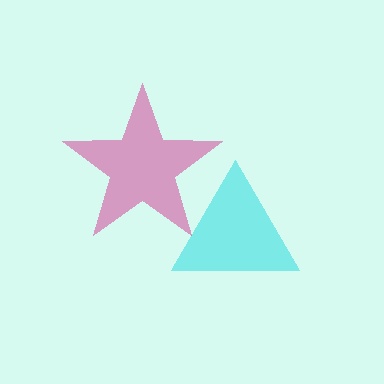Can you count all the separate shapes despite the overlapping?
Yes, there are 2 separate shapes.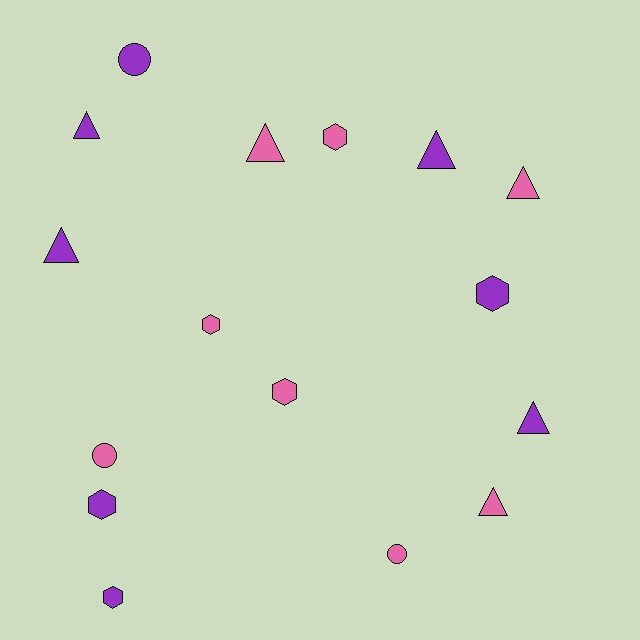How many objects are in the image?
There are 16 objects.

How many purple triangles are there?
There are 4 purple triangles.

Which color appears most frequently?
Purple, with 8 objects.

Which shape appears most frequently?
Triangle, with 7 objects.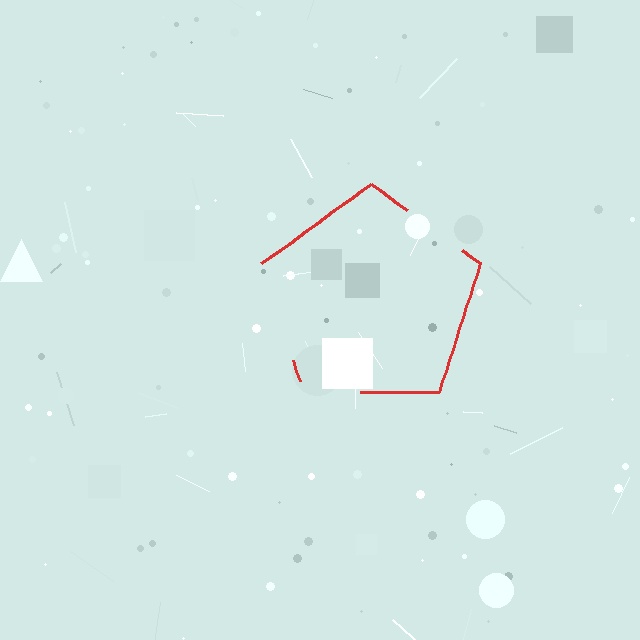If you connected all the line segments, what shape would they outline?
They would outline a pentagon.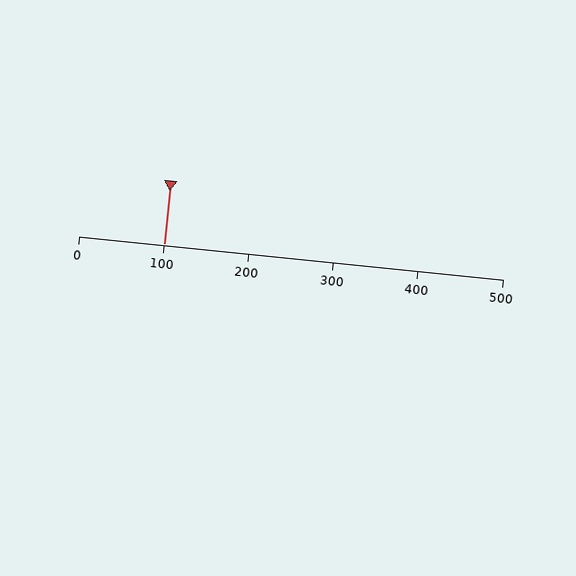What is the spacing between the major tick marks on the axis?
The major ticks are spaced 100 apart.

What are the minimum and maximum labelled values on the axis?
The axis runs from 0 to 500.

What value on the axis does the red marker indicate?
The marker indicates approximately 100.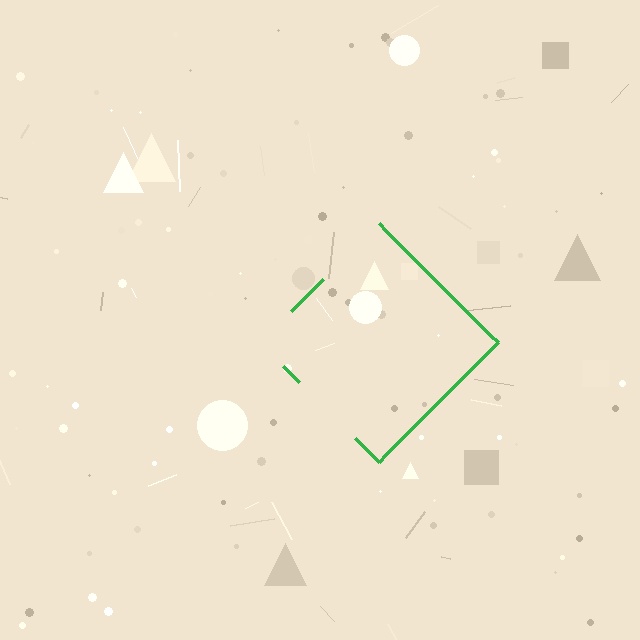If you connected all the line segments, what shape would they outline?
They would outline a diamond.